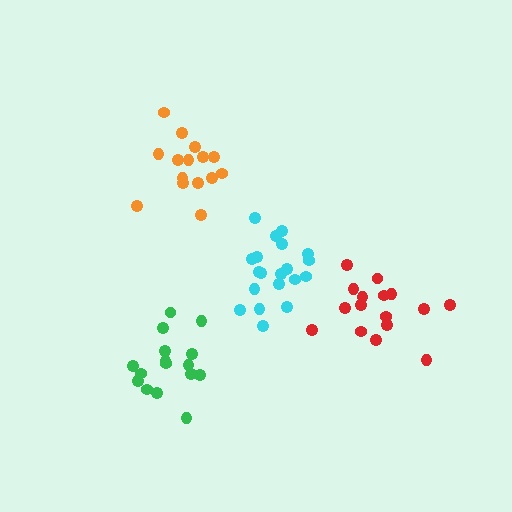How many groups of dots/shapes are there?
There are 4 groups.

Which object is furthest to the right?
The red cluster is rightmost.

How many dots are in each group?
Group 1: 15 dots, Group 2: 16 dots, Group 3: 20 dots, Group 4: 16 dots (67 total).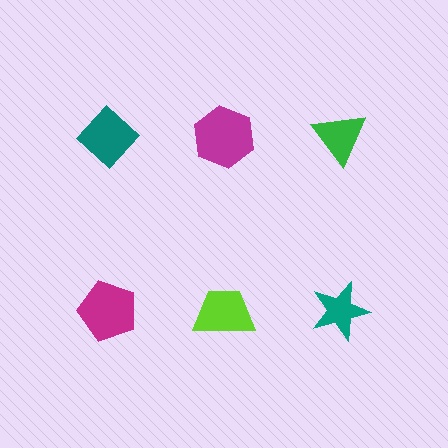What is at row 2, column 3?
A teal star.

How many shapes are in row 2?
3 shapes.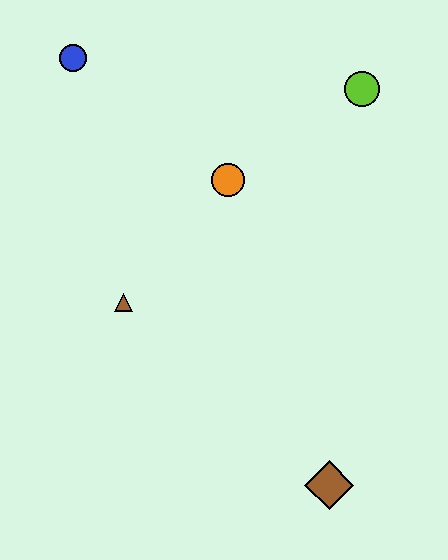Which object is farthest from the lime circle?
The brown diamond is farthest from the lime circle.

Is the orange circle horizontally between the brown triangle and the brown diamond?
Yes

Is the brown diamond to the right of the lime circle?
No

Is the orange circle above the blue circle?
No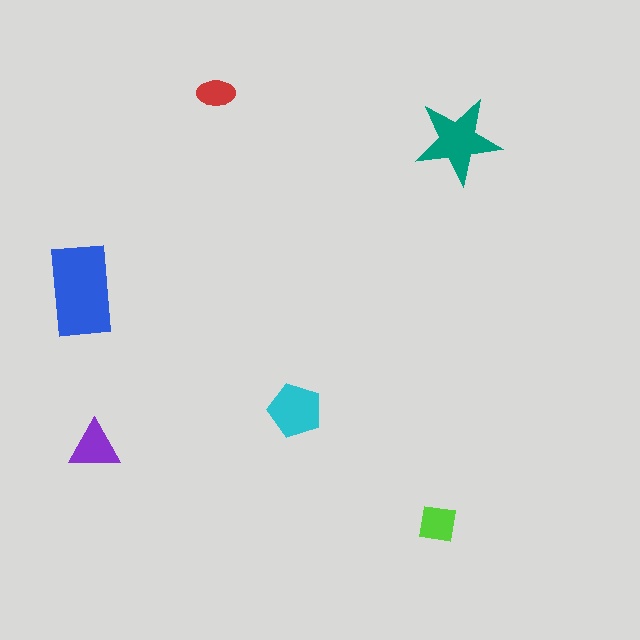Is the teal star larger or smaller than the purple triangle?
Larger.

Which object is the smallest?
The red ellipse.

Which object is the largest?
The blue rectangle.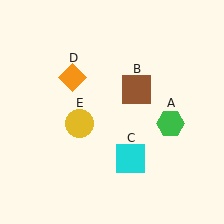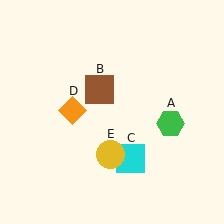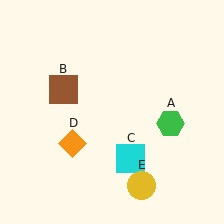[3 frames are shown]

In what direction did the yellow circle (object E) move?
The yellow circle (object E) moved down and to the right.